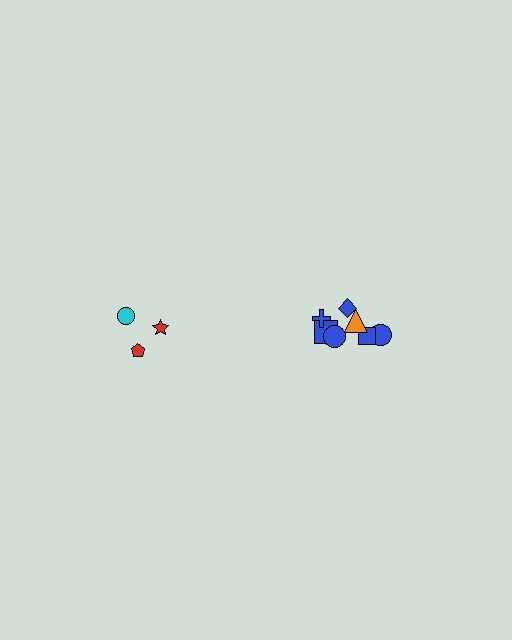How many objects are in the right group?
There are 7 objects.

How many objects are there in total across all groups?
There are 10 objects.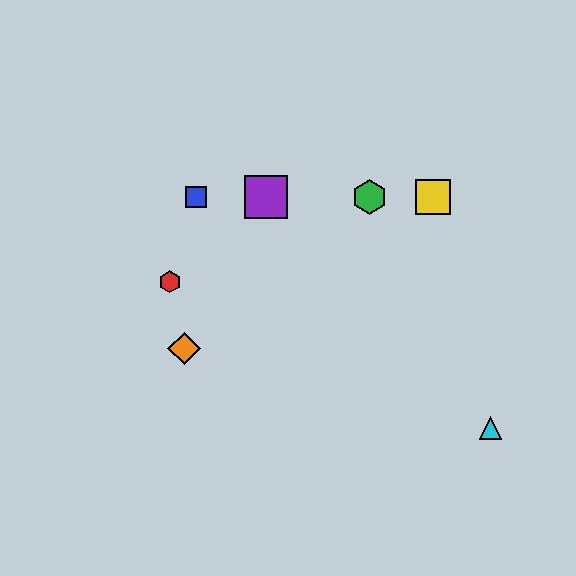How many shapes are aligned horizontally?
4 shapes (the blue square, the green hexagon, the yellow square, the purple square) are aligned horizontally.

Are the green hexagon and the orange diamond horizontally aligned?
No, the green hexagon is at y≈197 and the orange diamond is at y≈349.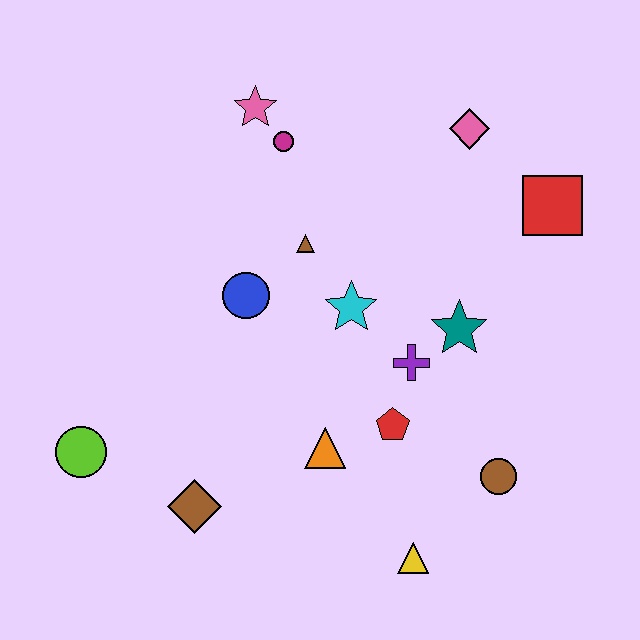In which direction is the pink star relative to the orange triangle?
The pink star is above the orange triangle.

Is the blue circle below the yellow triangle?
No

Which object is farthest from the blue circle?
The red square is farthest from the blue circle.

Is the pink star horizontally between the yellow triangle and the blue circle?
Yes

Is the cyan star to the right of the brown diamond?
Yes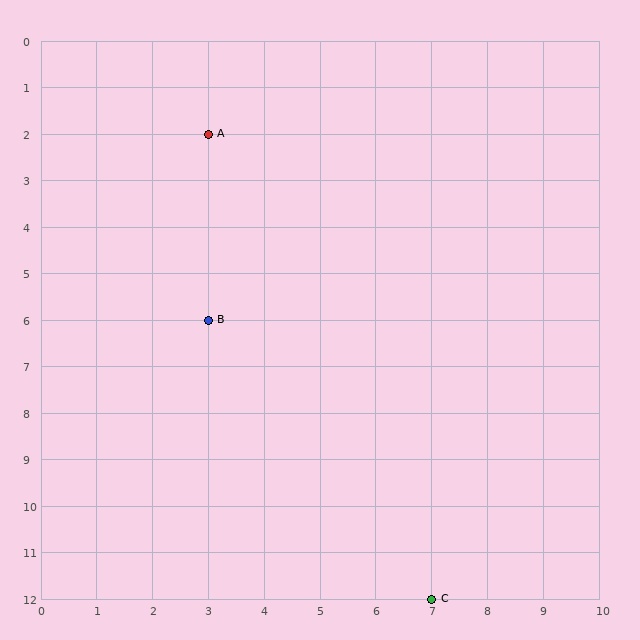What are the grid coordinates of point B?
Point B is at grid coordinates (3, 6).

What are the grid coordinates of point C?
Point C is at grid coordinates (7, 12).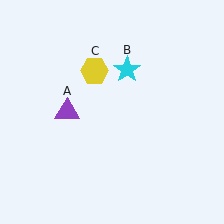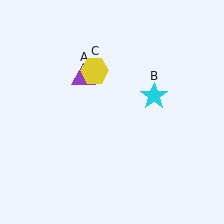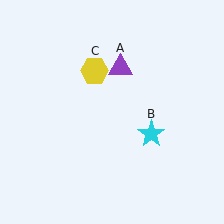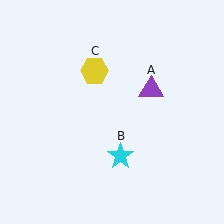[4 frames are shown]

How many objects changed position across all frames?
2 objects changed position: purple triangle (object A), cyan star (object B).